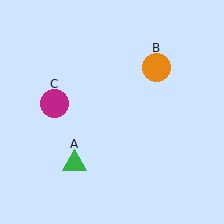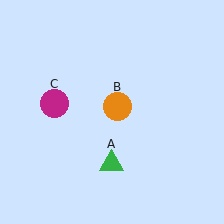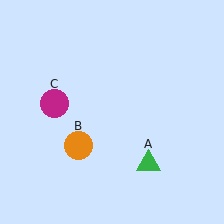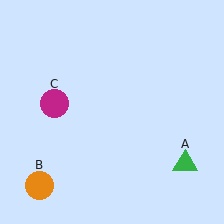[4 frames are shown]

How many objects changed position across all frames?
2 objects changed position: green triangle (object A), orange circle (object B).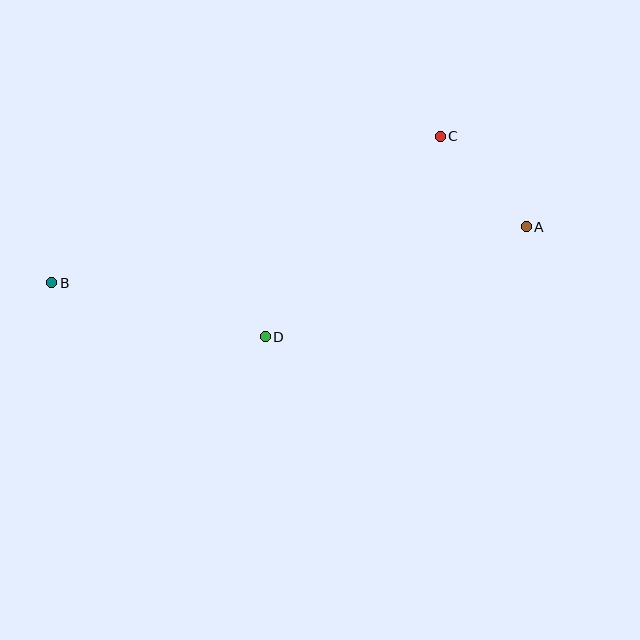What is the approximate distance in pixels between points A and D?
The distance between A and D is approximately 283 pixels.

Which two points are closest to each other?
Points A and C are closest to each other.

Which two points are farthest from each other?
Points A and B are farthest from each other.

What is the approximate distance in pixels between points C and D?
The distance between C and D is approximately 266 pixels.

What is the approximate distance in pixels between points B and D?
The distance between B and D is approximately 220 pixels.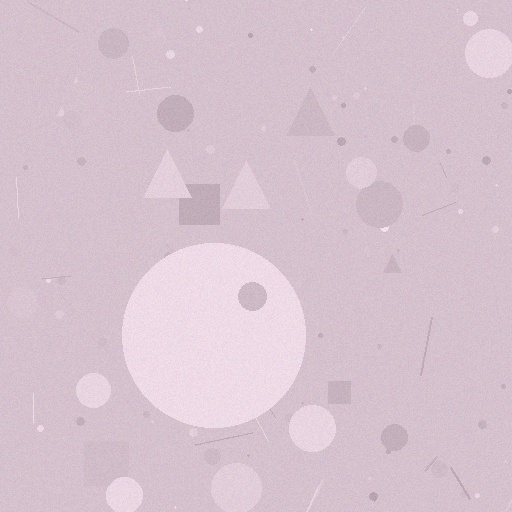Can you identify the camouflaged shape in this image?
The camouflaged shape is a circle.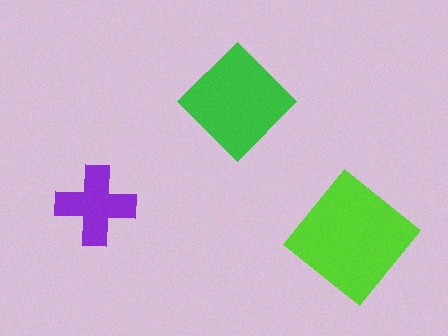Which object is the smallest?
The purple cross.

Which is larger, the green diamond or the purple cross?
The green diamond.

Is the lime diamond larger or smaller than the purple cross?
Larger.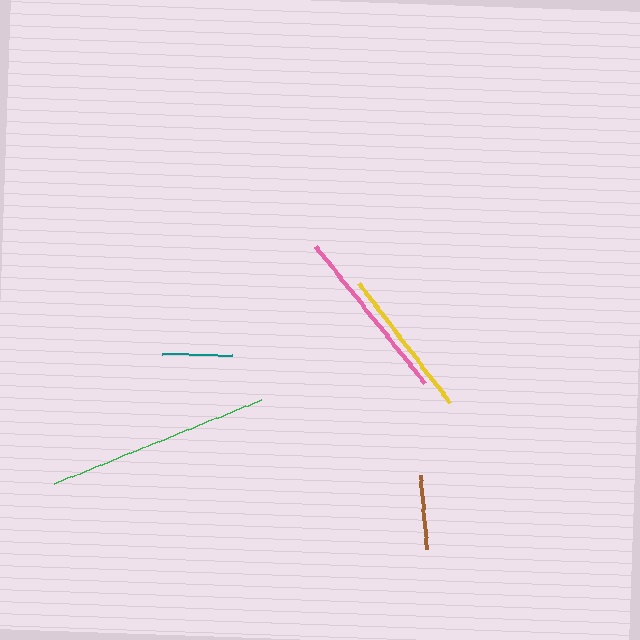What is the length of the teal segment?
The teal segment is approximately 70 pixels long.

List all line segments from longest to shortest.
From longest to shortest: green, pink, yellow, brown, teal.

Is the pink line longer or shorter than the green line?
The green line is longer than the pink line.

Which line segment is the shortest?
The teal line is the shortest at approximately 70 pixels.